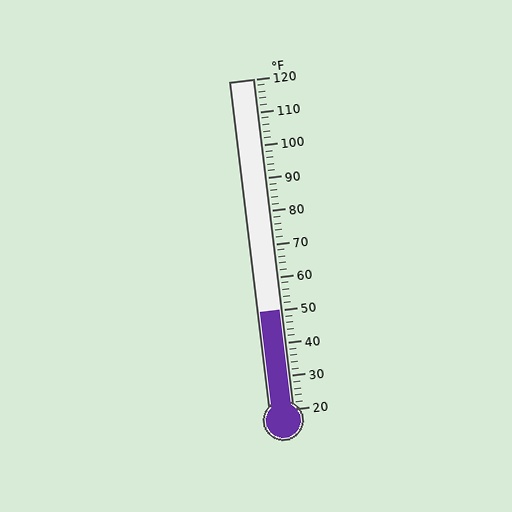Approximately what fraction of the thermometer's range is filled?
The thermometer is filled to approximately 30% of its range.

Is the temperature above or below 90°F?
The temperature is below 90°F.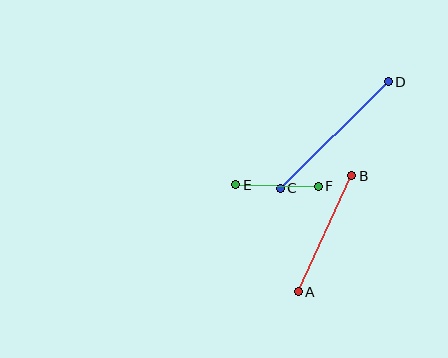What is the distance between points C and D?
The distance is approximately 152 pixels.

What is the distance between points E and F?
The distance is approximately 82 pixels.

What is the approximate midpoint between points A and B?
The midpoint is at approximately (325, 234) pixels.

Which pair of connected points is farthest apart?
Points C and D are farthest apart.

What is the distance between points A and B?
The distance is approximately 128 pixels.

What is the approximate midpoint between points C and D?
The midpoint is at approximately (334, 135) pixels.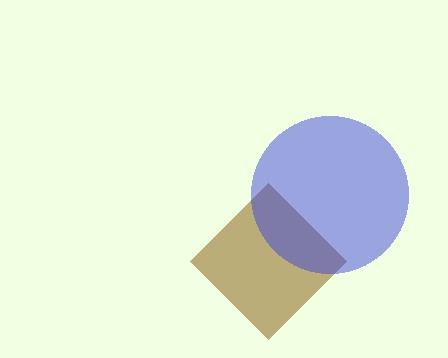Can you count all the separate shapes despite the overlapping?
Yes, there are 2 separate shapes.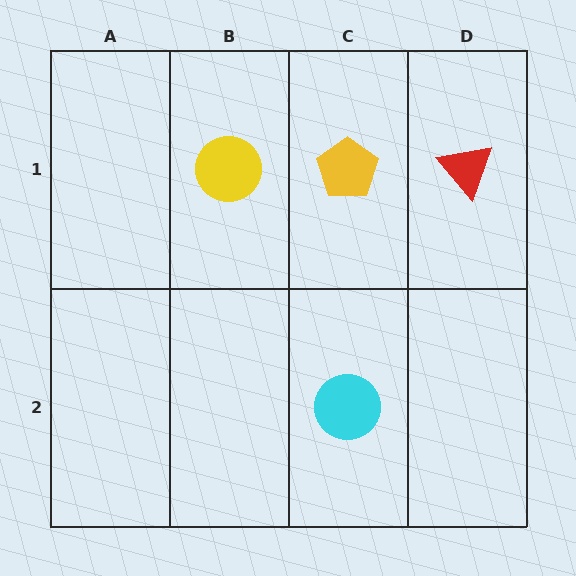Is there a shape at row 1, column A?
No, that cell is empty.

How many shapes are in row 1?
3 shapes.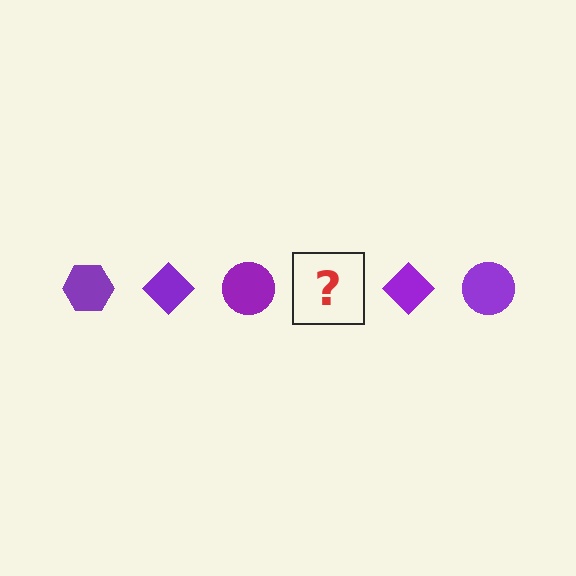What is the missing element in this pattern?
The missing element is a purple hexagon.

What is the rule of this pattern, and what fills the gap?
The rule is that the pattern cycles through hexagon, diamond, circle shapes in purple. The gap should be filled with a purple hexagon.